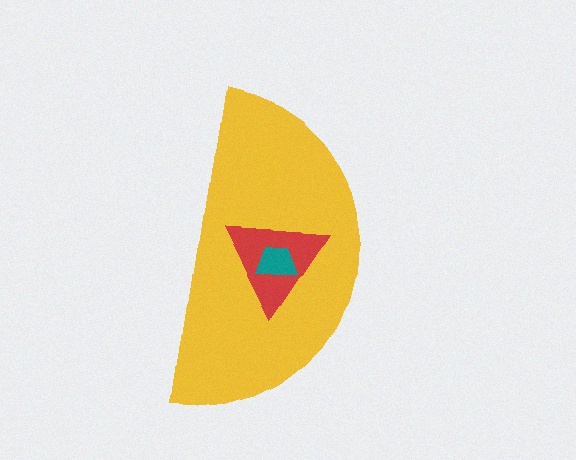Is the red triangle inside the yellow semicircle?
Yes.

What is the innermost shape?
The teal trapezoid.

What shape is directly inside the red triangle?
The teal trapezoid.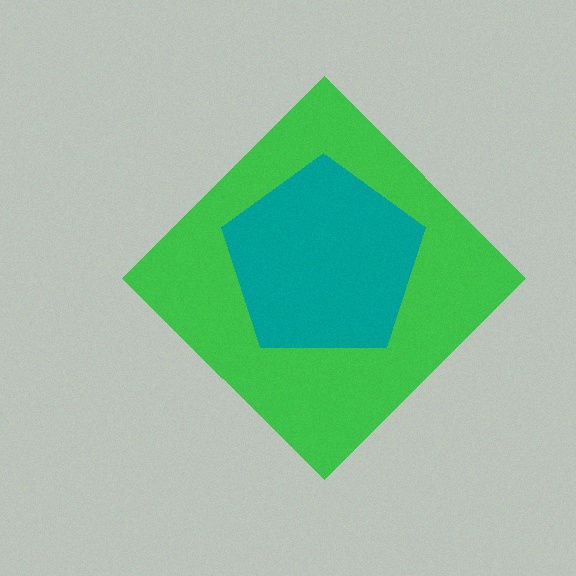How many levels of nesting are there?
2.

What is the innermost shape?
The teal pentagon.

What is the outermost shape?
The green diamond.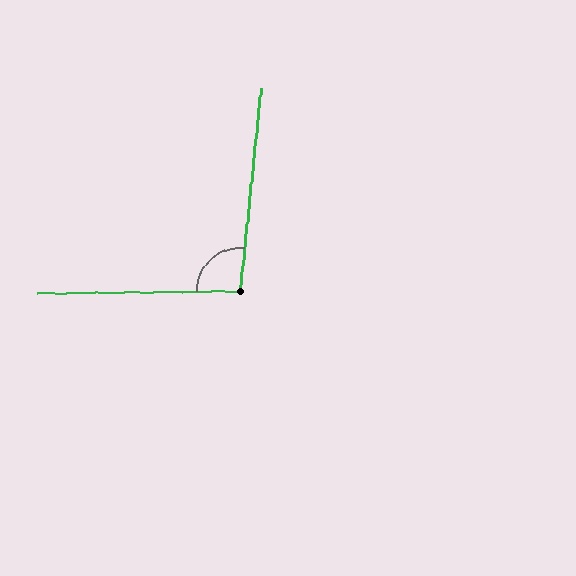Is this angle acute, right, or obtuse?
It is obtuse.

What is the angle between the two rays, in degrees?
Approximately 96 degrees.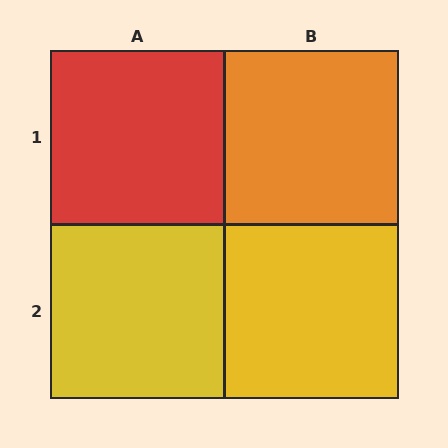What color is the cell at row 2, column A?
Yellow.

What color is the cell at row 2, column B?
Yellow.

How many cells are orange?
1 cell is orange.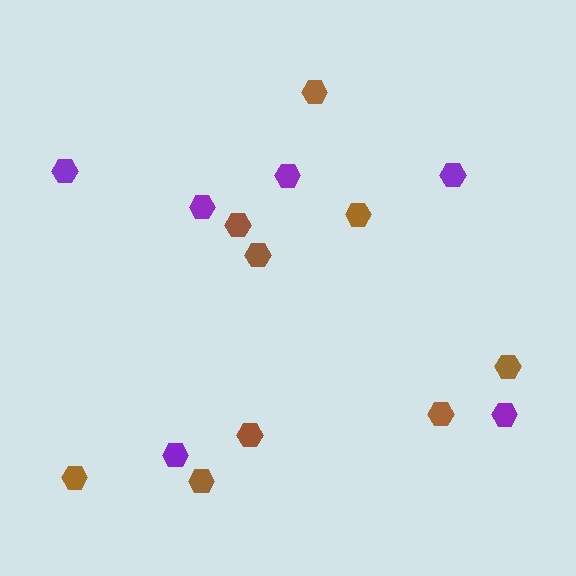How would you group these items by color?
There are 2 groups: one group of brown hexagons (9) and one group of purple hexagons (6).